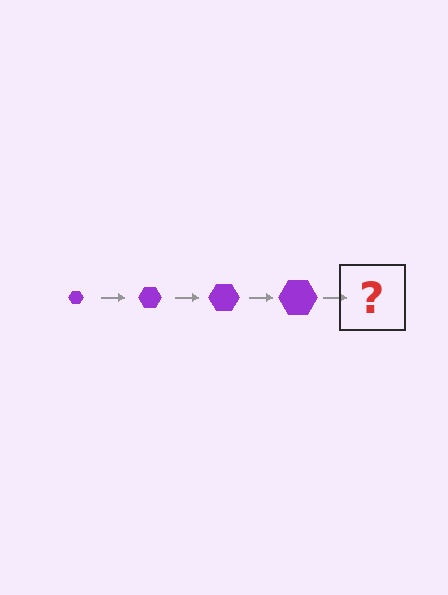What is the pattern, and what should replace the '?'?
The pattern is that the hexagon gets progressively larger each step. The '?' should be a purple hexagon, larger than the previous one.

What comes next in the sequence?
The next element should be a purple hexagon, larger than the previous one.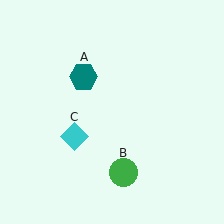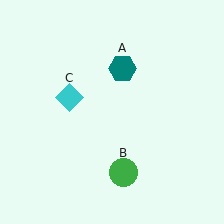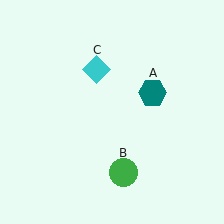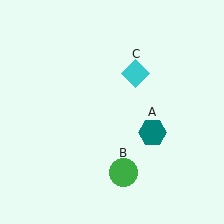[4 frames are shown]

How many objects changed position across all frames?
2 objects changed position: teal hexagon (object A), cyan diamond (object C).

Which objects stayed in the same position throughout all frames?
Green circle (object B) remained stationary.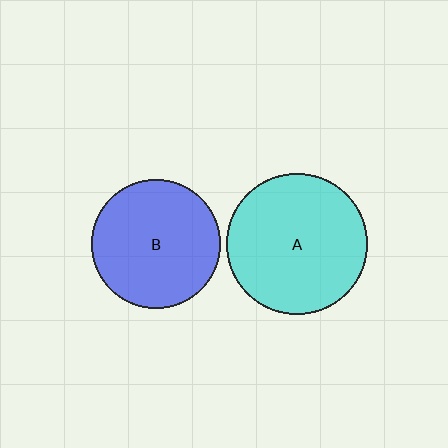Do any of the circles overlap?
No, none of the circles overlap.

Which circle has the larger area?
Circle A (cyan).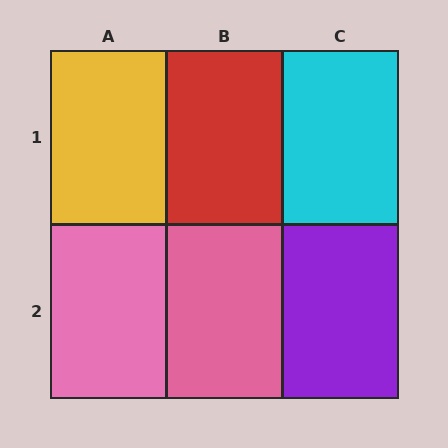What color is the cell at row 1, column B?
Red.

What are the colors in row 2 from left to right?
Pink, pink, purple.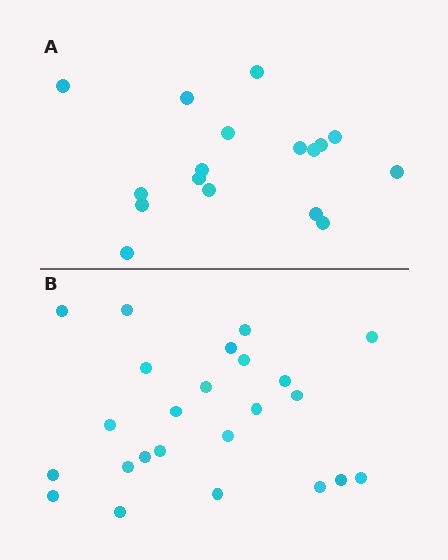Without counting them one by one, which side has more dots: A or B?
Region B (the bottom region) has more dots.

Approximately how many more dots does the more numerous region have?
Region B has roughly 8 or so more dots than region A.